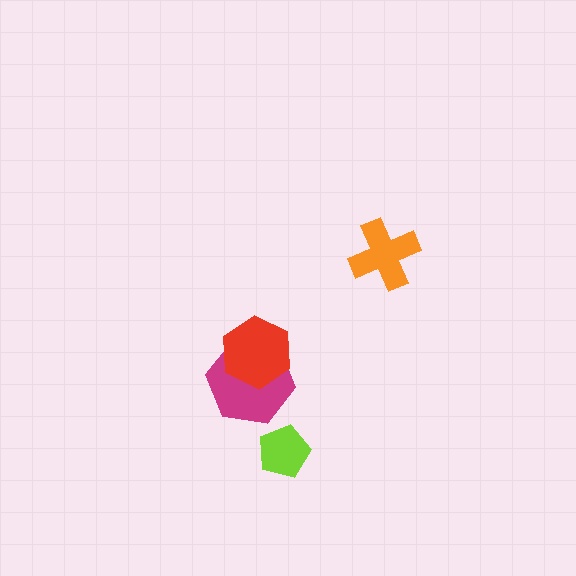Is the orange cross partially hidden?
No, no other shape covers it.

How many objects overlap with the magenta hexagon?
1 object overlaps with the magenta hexagon.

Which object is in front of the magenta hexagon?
The red hexagon is in front of the magenta hexagon.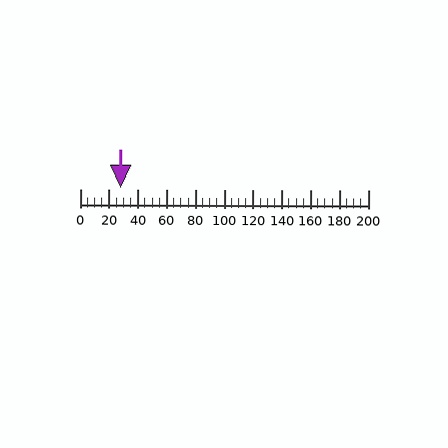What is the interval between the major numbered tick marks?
The major tick marks are spaced 20 units apart.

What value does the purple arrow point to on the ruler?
The purple arrow points to approximately 28.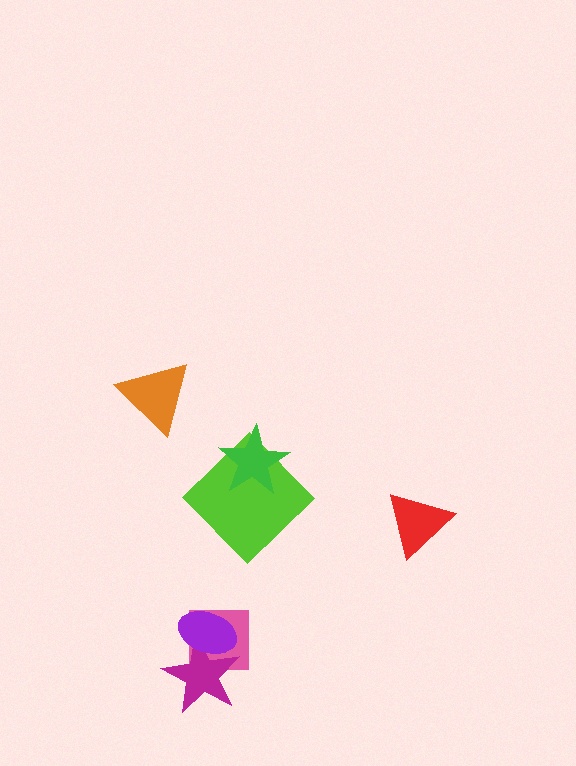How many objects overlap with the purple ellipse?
2 objects overlap with the purple ellipse.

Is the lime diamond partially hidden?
Yes, it is partially covered by another shape.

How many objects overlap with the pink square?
2 objects overlap with the pink square.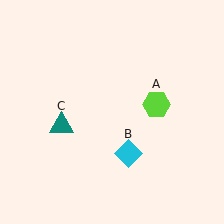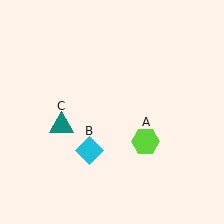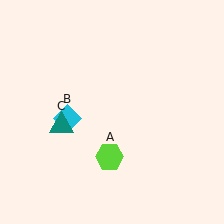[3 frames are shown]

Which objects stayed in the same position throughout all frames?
Teal triangle (object C) remained stationary.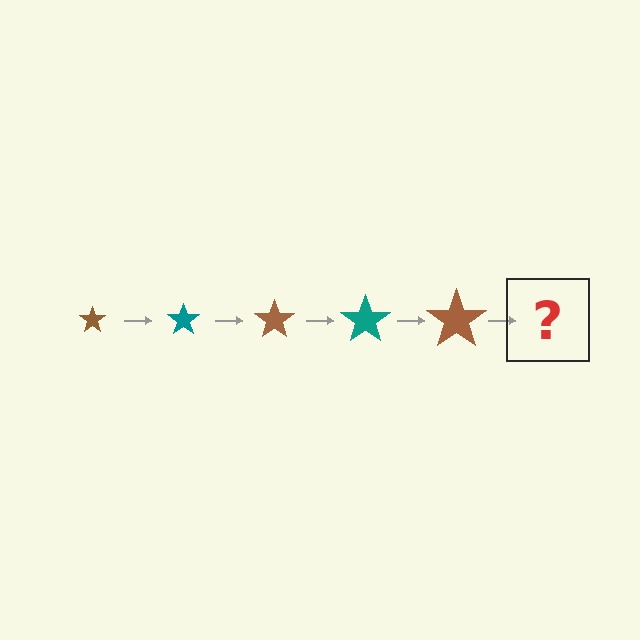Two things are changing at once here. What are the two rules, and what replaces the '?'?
The two rules are that the star grows larger each step and the color cycles through brown and teal. The '?' should be a teal star, larger than the previous one.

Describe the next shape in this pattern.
It should be a teal star, larger than the previous one.